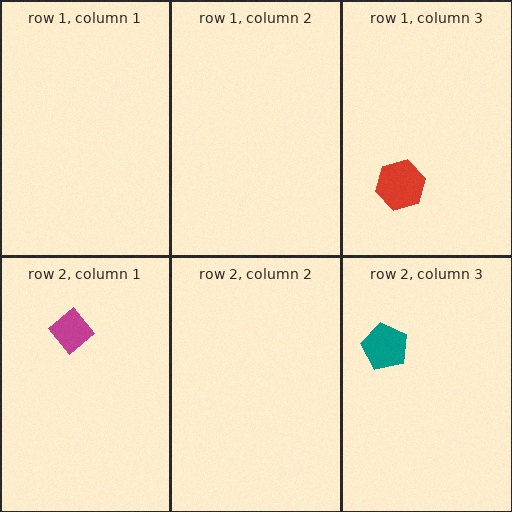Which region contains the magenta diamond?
The row 2, column 1 region.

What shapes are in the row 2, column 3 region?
The teal pentagon.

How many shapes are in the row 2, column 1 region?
1.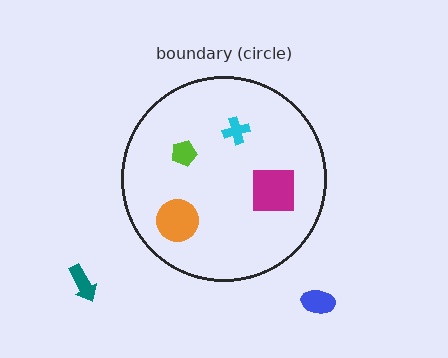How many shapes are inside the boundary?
4 inside, 2 outside.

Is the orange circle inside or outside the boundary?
Inside.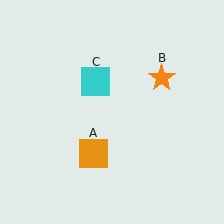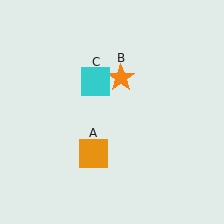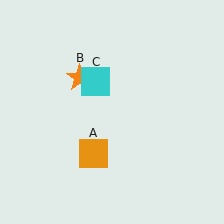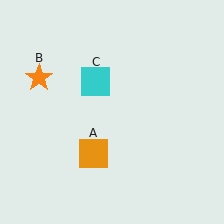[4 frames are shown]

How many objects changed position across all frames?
1 object changed position: orange star (object B).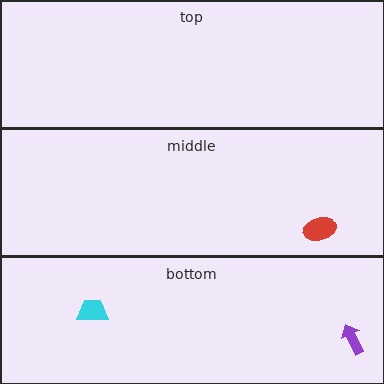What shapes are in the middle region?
The red ellipse.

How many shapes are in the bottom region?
2.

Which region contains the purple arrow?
The bottom region.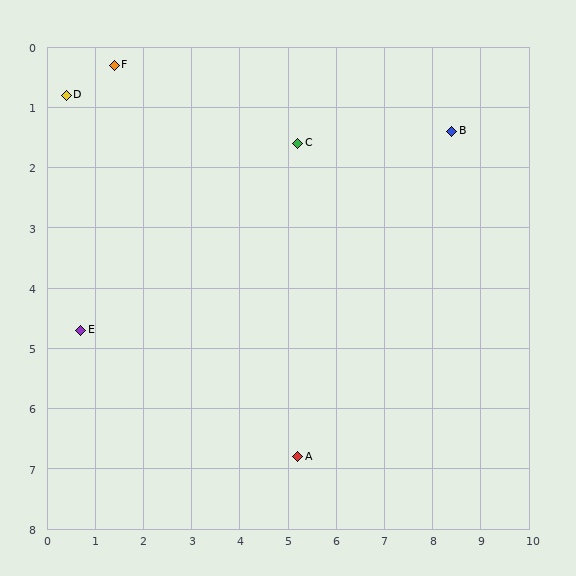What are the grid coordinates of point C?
Point C is at approximately (5.2, 1.6).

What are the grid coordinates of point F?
Point F is at approximately (1.4, 0.3).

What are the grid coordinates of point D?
Point D is at approximately (0.4, 0.8).